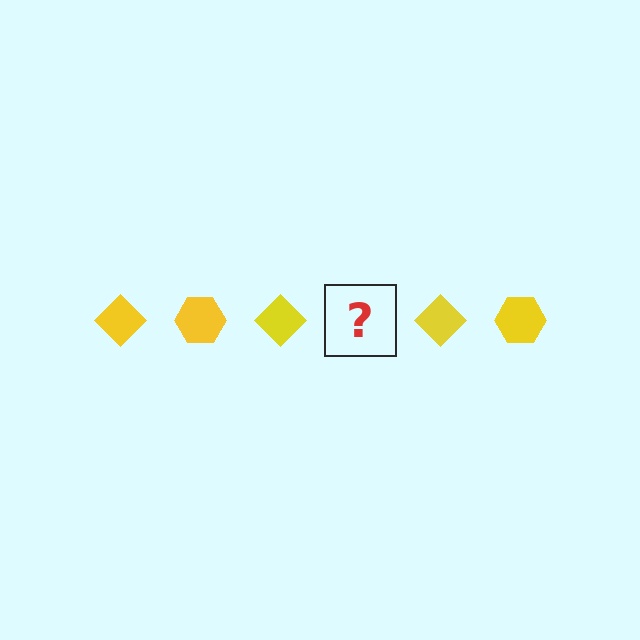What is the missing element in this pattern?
The missing element is a yellow hexagon.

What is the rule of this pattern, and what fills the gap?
The rule is that the pattern cycles through diamond, hexagon shapes in yellow. The gap should be filled with a yellow hexagon.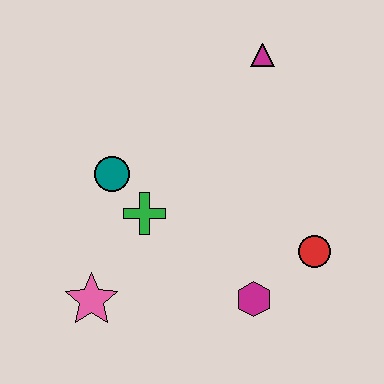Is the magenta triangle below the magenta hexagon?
No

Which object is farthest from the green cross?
The magenta triangle is farthest from the green cross.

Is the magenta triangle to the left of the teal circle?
No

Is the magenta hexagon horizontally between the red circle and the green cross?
Yes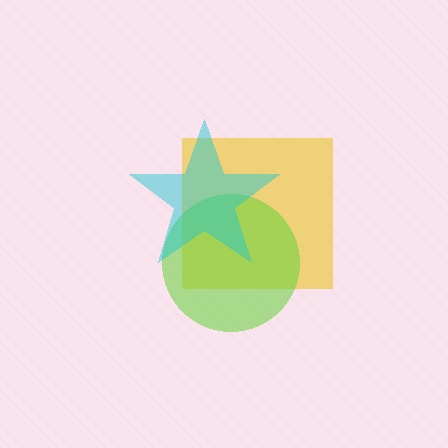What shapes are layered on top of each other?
The layered shapes are: a yellow square, a lime circle, a cyan star.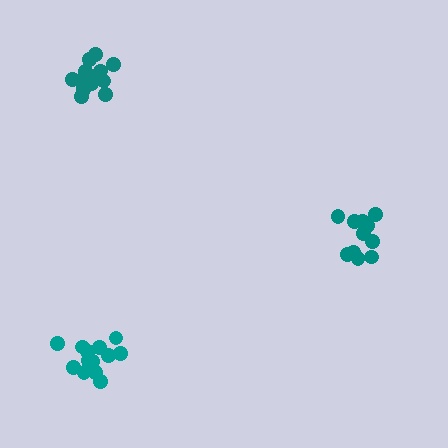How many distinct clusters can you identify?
There are 3 distinct clusters.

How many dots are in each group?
Group 1: 14 dots, Group 2: 15 dots, Group 3: 12 dots (41 total).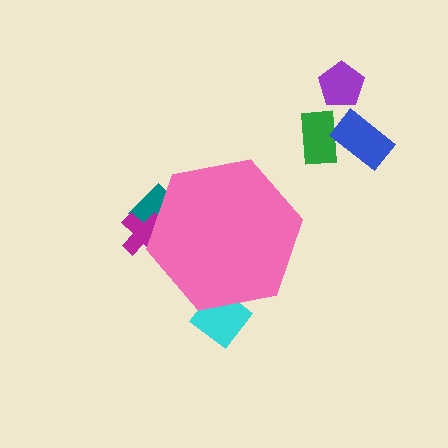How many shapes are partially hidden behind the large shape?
3 shapes are partially hidden.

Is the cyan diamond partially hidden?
Yes, the cyan diamond is partially hidden behind the pink hexagon.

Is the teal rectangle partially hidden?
Yes, the teal rectangle is partially hidden behind the pink hexagon.